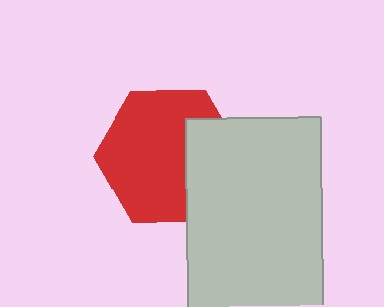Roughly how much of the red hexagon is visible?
Most of it is visible (roughly 70%).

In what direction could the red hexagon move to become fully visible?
The red hexagon could move left. That would shift it out from behind the light gray rectangle entirely.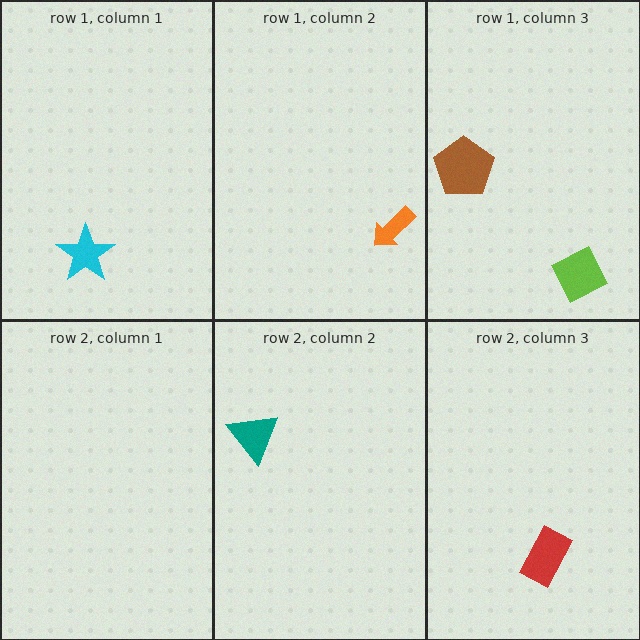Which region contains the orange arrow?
The row 1, column 2 region.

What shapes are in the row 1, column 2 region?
The orange arrow.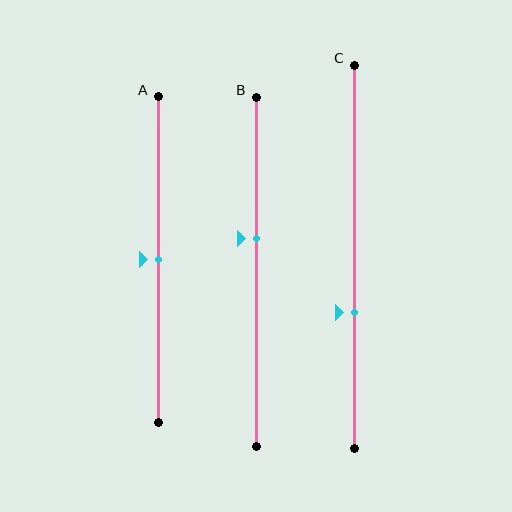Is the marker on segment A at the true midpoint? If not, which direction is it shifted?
Yes, the marker on segment A is at the true midpoint.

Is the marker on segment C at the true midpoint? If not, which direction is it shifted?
No, the marker on segment C is shifted downward by about 15% of the segment length.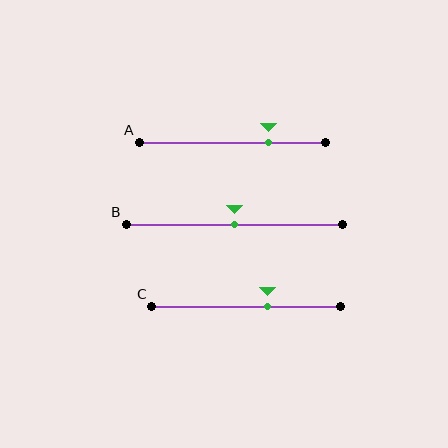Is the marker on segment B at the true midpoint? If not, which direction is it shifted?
Yes, the marker on segment B is at the true midpoint.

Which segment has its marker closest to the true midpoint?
Segment B has its marker closest to the true midpoint.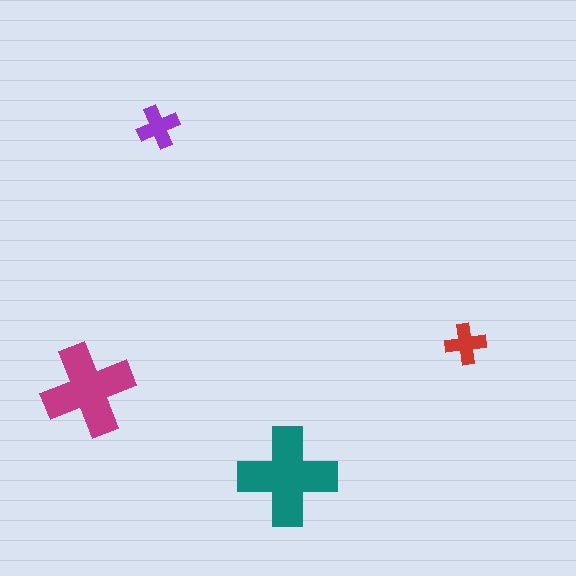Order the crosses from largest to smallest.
the teal one, the magenta one, the purple one, the red one.